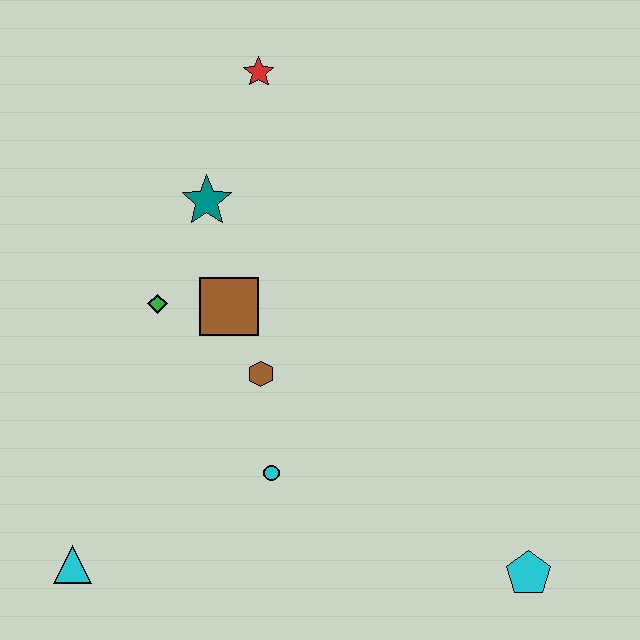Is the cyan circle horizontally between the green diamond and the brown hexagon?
No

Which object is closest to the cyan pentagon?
The cyan circle is closest to the cyan pentagon.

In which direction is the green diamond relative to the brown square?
The green diamond is to the left of the brown square.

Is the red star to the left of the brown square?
No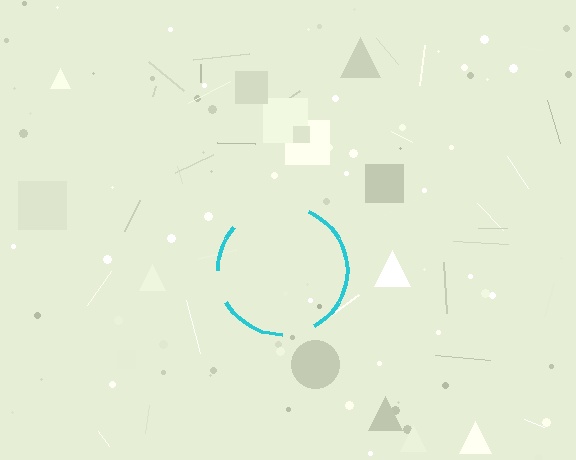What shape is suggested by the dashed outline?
The dashed outline suggests a circle.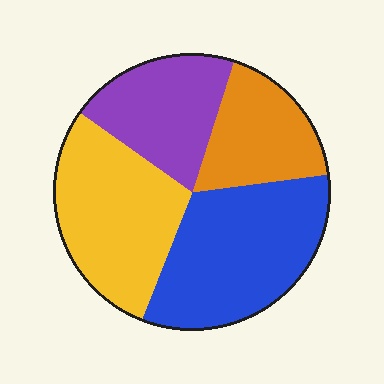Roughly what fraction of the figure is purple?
Purple covers around 20% of the figure.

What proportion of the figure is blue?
Blue takes up between a sixth and a third of the figure.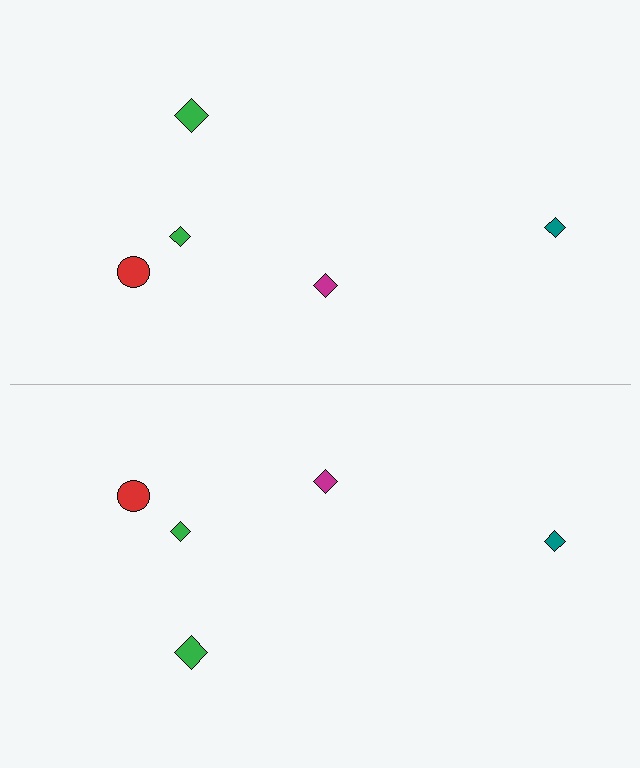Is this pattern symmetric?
Yes, this pattern has bilateral (reflection) symmetry.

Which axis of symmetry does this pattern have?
The pattern has a horizontal axis of symmetry running through the center of the image.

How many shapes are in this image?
There are 10 shapes in this image.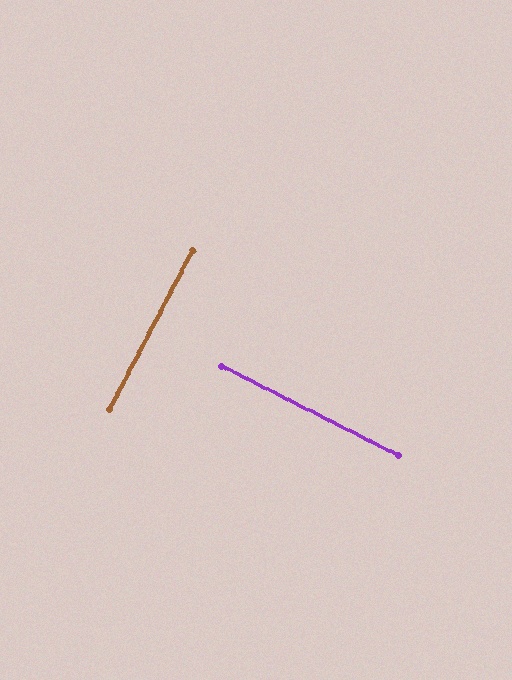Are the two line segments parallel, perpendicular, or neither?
Perpendicular — they meet at approximately 90°.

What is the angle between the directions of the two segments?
Approximately 90 degrees.